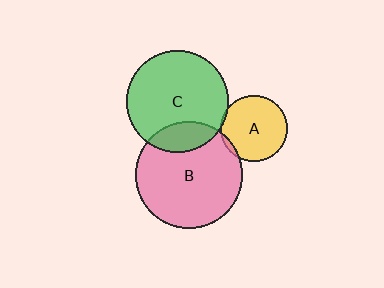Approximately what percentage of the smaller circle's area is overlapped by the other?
Approximately 20%.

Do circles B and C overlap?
Yes.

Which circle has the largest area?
Circle B (pink).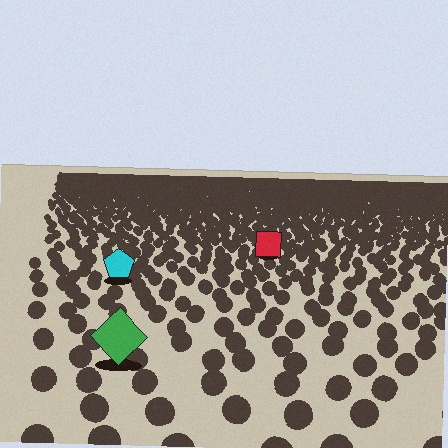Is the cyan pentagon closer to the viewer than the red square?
Yes. The cyan pentagon is closer — you can tell from the texture gradient: the ground texture is coarser near it.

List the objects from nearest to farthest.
From nearest to farthest: the green diamond, the cyan pentagon, the red square.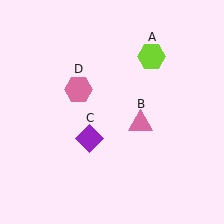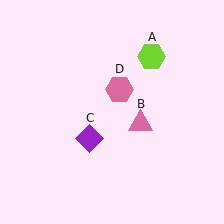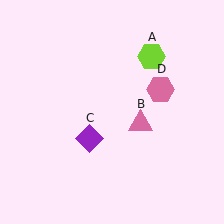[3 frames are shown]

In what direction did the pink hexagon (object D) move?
The pink hexagon (object D) moved right.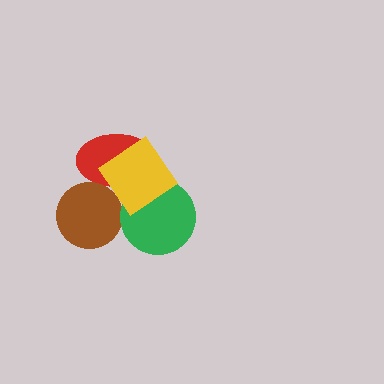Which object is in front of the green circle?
The yellow diamond is in front of the green circle.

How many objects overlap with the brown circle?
1 object overlaps with the brown circle.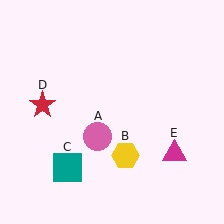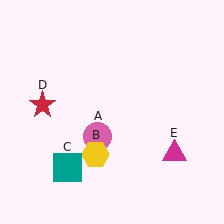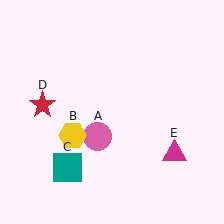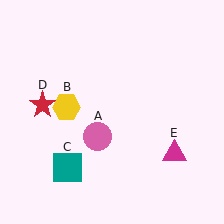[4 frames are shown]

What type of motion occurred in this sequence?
The yellow hexagon (object B) rotated clockwise around the center of the scene.